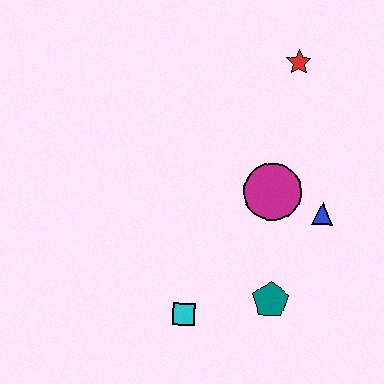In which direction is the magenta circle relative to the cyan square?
The magenta circle is above the cyan square.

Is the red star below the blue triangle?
No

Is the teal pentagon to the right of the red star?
No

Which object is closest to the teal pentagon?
The cyan square is closest to the teal pentagon.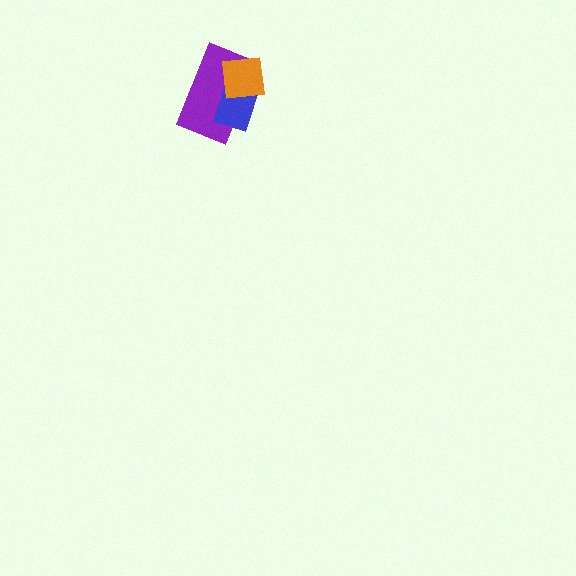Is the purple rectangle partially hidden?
Yes, it is partially covered by another shape.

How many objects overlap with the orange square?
2 objects overlap with the orange square.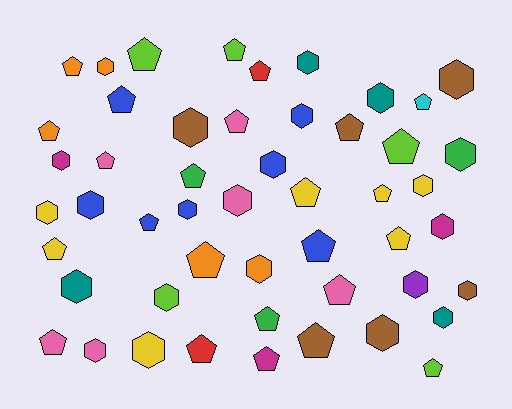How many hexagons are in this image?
There are 24 hexagons.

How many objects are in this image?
There are 50 objects.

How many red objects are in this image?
There are 2 red objects.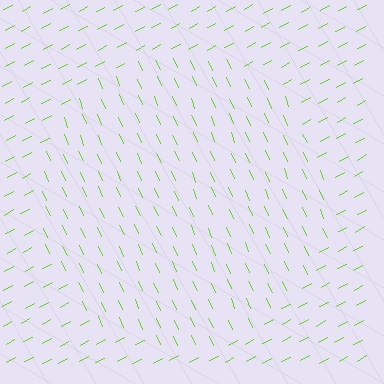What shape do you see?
I see a circle.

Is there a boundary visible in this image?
Yes, there is a texture boundary formed by a change in line orientation.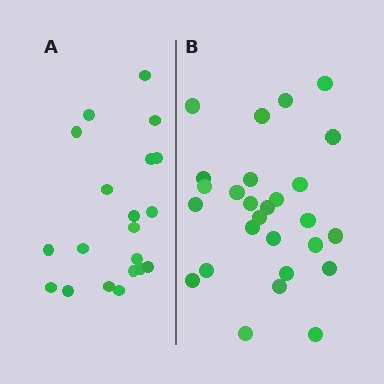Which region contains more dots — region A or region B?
Region B (the right region) has more dots.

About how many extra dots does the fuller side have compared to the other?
Region B has roughly 8 or so more dots than region A.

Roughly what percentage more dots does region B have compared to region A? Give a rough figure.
About 35% more.